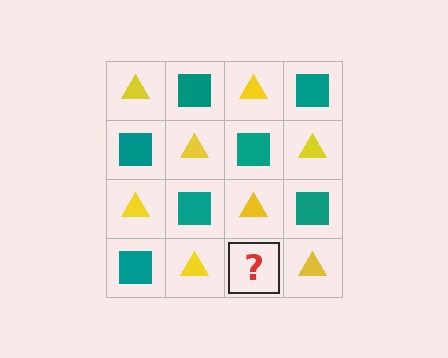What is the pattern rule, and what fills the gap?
The rule is that it alternates yellow triangle and teal square in a checkerboard pattern. The gap should be filled with a teal square.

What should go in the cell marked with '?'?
The missing cell should contain a teal square.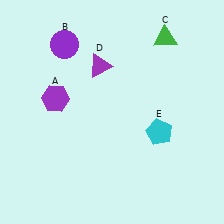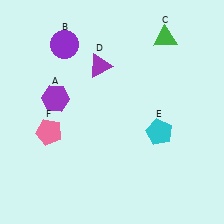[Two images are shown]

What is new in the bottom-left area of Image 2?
A pink pentagon (F) was added in the bottom-left area of Image 2.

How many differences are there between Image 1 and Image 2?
There is 1 difference between the two images.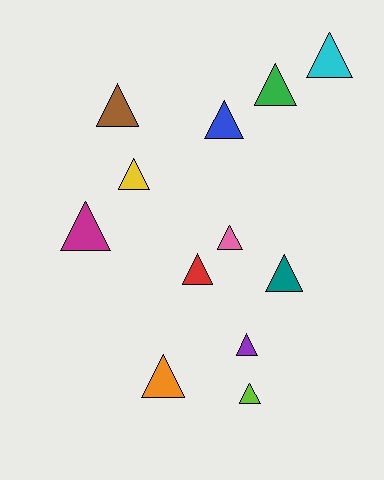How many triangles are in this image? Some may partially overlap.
There are 12 triangles.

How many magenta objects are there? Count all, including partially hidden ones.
There is 1 magenta object.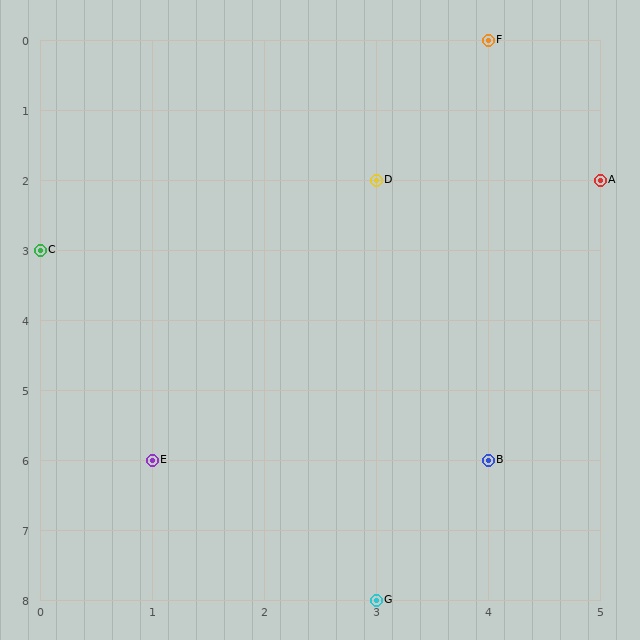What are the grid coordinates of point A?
Point A is at grid coordinates (5, 2).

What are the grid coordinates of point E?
Point E is at grid coordinates (1, 6).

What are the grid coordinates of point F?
Point F is at grid coordinates (4, 0).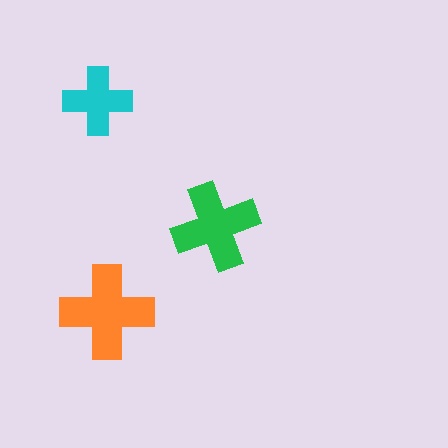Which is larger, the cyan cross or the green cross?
The green one.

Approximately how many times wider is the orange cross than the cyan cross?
About 1.5 times wider.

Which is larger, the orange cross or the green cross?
The orange one.